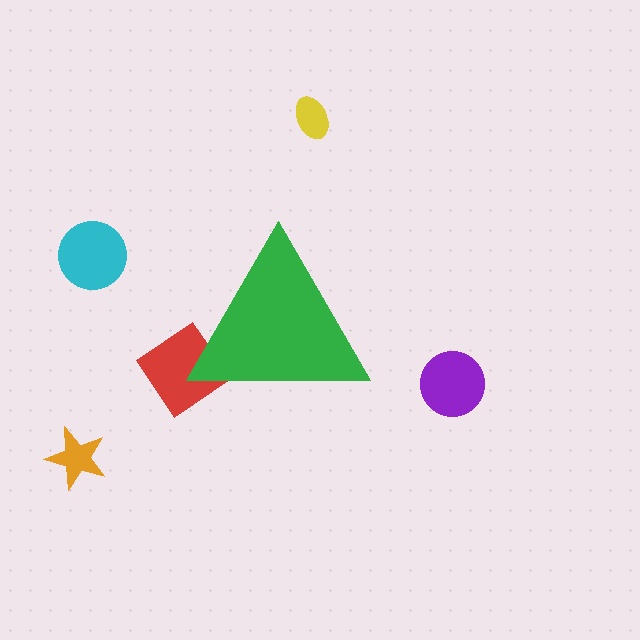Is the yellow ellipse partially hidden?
No, the yellow ellipse is fully visible.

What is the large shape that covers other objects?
A green triangle.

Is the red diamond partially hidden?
Yes, the red diamond is partially hidden behind the green triangle.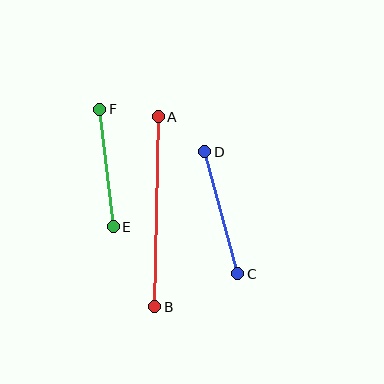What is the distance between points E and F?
The distance is approximately 118 pixels.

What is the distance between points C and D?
The distance is approximately 126 pixels.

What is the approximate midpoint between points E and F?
The midpoint is at approximately (106, 168) pixels.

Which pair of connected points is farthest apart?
Points A and B are farthest apart.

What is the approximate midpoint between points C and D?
The midpoint is at approximately (221, 213) pixels.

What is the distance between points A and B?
The distance is approximately 190 pixels.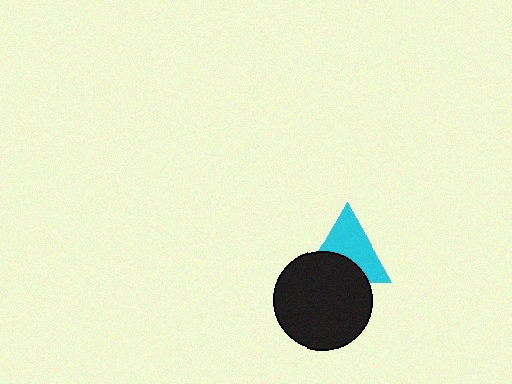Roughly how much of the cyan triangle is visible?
About half of it is visible (roughly 60%).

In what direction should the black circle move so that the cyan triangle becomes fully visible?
The black circle should move down. That is the shortest direction to clear the overlap and leave the cyan triangle fully visible.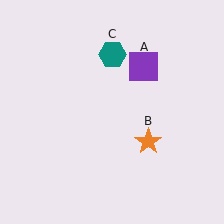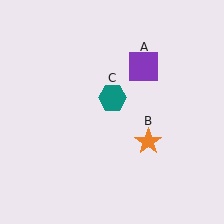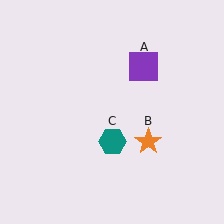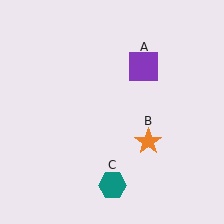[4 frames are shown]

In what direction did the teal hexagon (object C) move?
The teal hexagon (object C) moved down.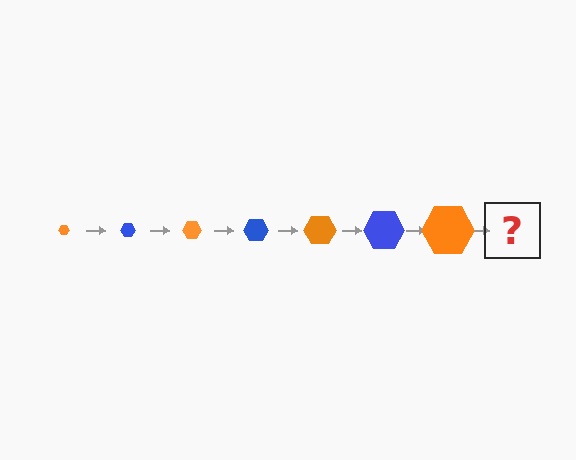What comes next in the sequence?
The next element should be a blue hexagon, larger than the previous one.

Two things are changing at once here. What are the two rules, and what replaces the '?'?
The two rules are that the hexagon grows larger each step and the color cycles through orange and blue. The '?' should be a blue hexagon, larger than the previous one.